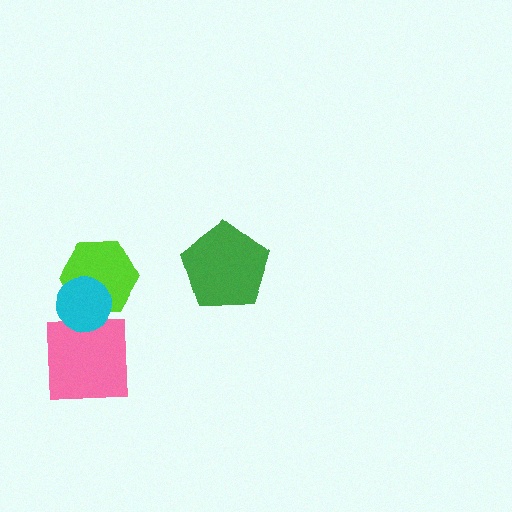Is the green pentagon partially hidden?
No, no other shape covers it.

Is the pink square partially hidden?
Yes, it is partially covered by another shape.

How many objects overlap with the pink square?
1 object overlaps with the pink square.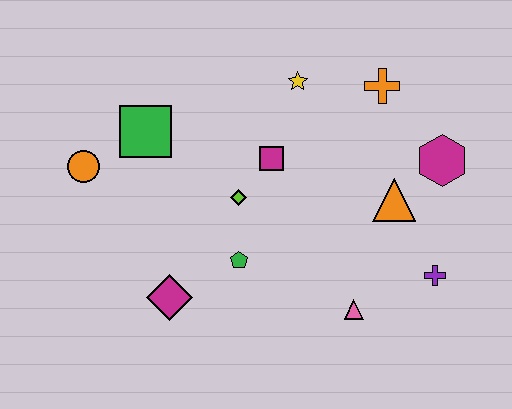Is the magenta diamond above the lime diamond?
No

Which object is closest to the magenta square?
The lime diamond is closest to the magenta square.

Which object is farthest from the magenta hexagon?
The orange circle is farthest from the magenta hexagon.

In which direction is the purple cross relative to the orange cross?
The purple cross is below the orange cross.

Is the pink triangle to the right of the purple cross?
No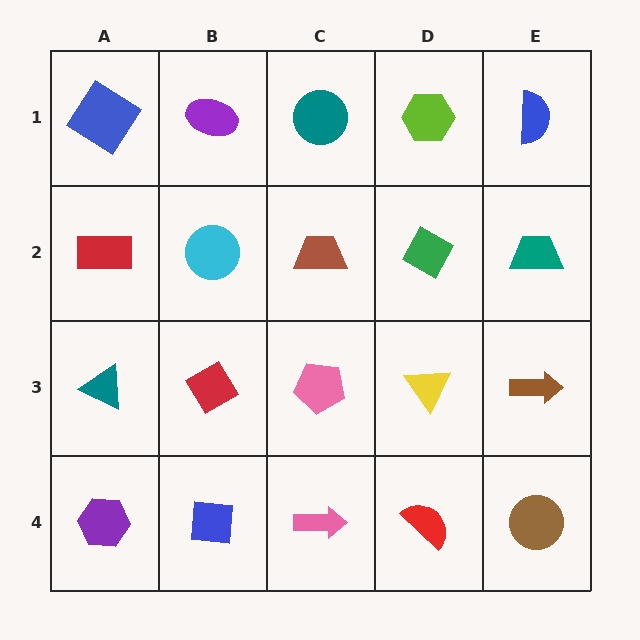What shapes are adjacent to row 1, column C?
A brown trapezoid (row 2, column C), a purple ellipse (row 1, column B), a lime hexagon (row 1, column D).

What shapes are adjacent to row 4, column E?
A brown arrow (row 3, column E), a red semicircle (row 4, column D).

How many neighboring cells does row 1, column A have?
2.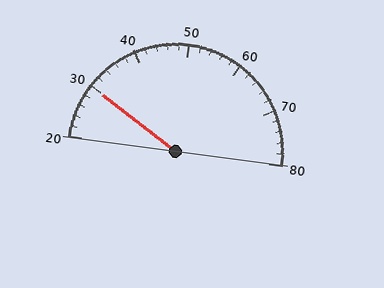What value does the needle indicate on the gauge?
The needle indicates approximately 30.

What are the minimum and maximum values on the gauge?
The gauge ranges from 20 to 80.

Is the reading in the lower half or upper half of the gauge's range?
The reading is in the lower half of the range (20 to 80).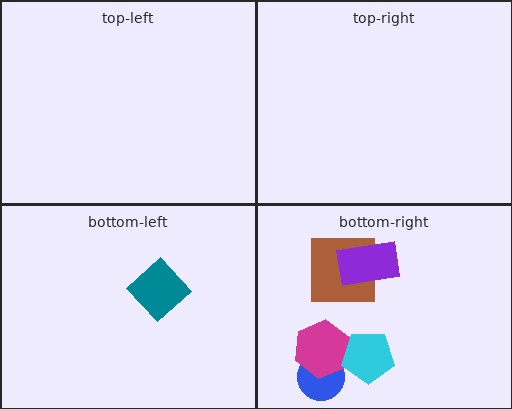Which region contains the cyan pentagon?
The bottom-right region.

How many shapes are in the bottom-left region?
1.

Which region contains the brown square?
The bottom-right region.